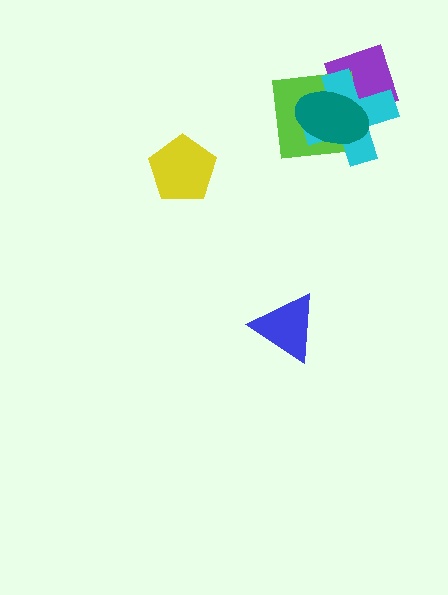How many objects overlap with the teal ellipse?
3 objects overlap with the teal ellipse.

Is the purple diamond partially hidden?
Yes, it is partially covered by another shape.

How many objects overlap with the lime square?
3 objects overlap with the lime square.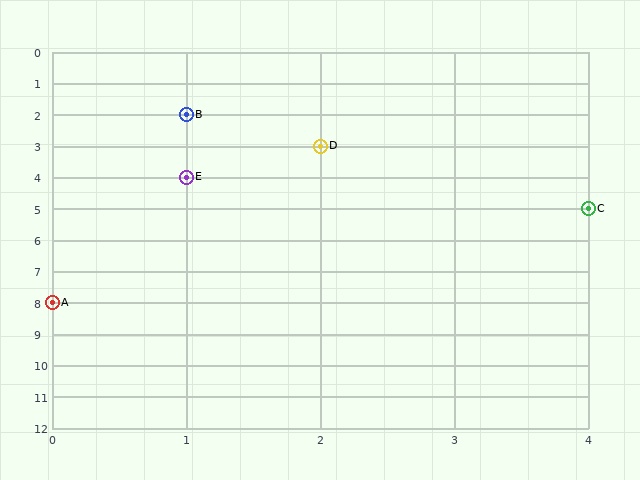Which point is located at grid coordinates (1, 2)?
Point B is at (1, 2).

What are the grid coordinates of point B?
Point B is at grid coordinates (1, 2).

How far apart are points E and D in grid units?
Points E and D are 1 column and 1 row apart (about 1.4 grid units diagonally).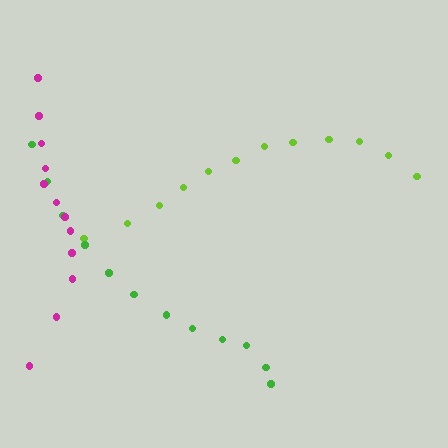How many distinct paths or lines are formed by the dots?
There are 3 distinct paths.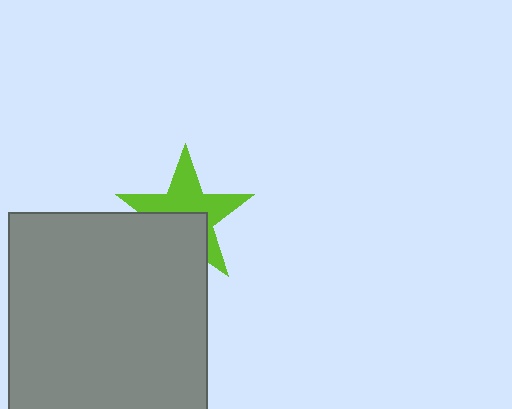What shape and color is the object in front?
The object in front is a gray square.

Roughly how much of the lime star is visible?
About half of it is visible (roughly 59%).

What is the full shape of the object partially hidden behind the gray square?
The partially hidden object is a lime star.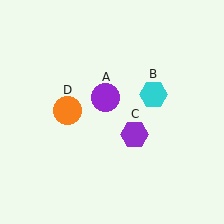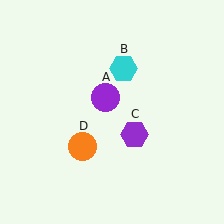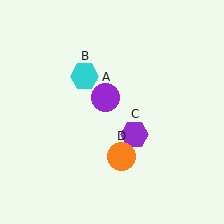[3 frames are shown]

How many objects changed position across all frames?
2 objects changed position: cyan hexagon (object B), orange circle (object D).